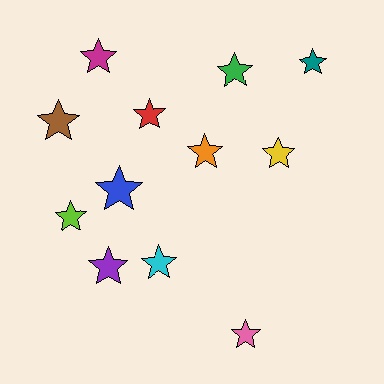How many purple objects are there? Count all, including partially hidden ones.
There is 1 purple object.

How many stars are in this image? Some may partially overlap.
There are 12 stars.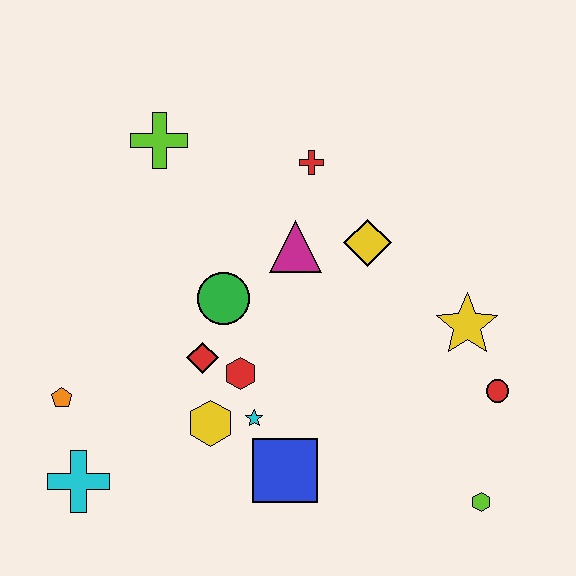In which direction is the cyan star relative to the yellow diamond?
The cyan star is below the yellow diamond.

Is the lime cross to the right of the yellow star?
No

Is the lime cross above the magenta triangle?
Yes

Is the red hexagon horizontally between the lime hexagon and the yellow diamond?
No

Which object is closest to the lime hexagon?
The red circle is closest to the lime hexagon.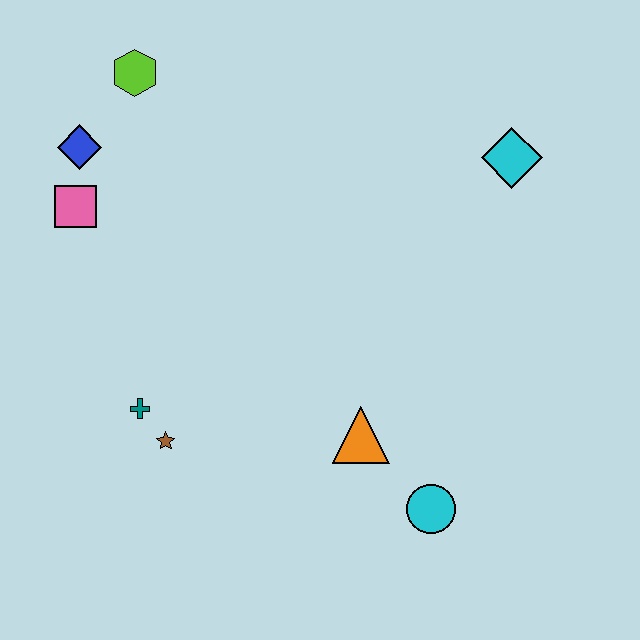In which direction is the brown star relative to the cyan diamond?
The brown star is to the left of the cyan diamond.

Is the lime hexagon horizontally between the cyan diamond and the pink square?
Yes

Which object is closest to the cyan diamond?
The orange triangle is closest to the cyan diamond.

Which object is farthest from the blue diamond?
The cyan circle is farthest from the blue diamond.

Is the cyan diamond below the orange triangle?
No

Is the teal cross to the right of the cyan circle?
No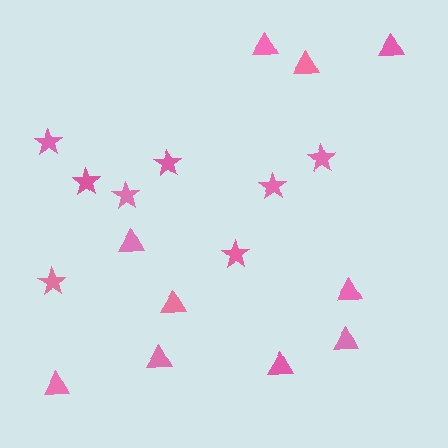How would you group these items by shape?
There are 2 groups: one group of stars (8) and one group of triangles (10).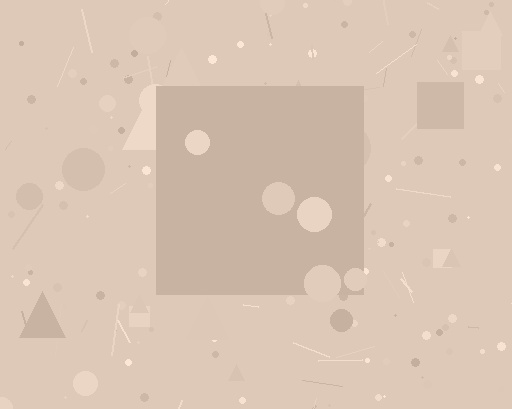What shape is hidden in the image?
A square is hidden in the image.